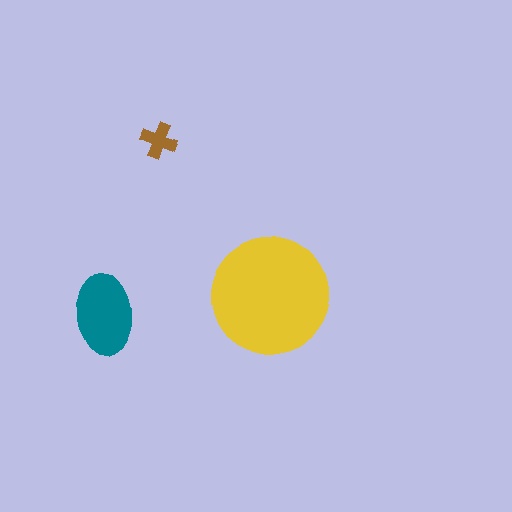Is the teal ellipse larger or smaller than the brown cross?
Larger.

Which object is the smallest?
The brown cross.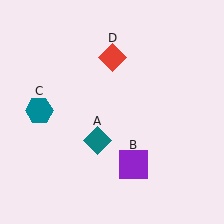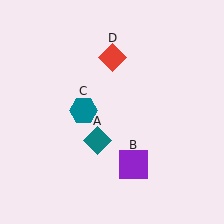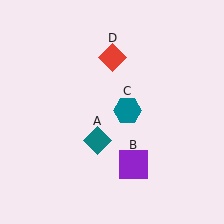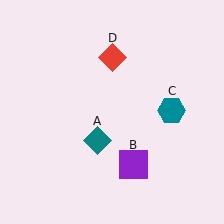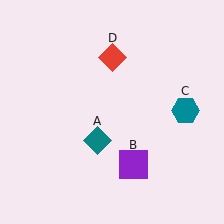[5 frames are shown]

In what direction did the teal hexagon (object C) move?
The teal hexagon (object C) moved right.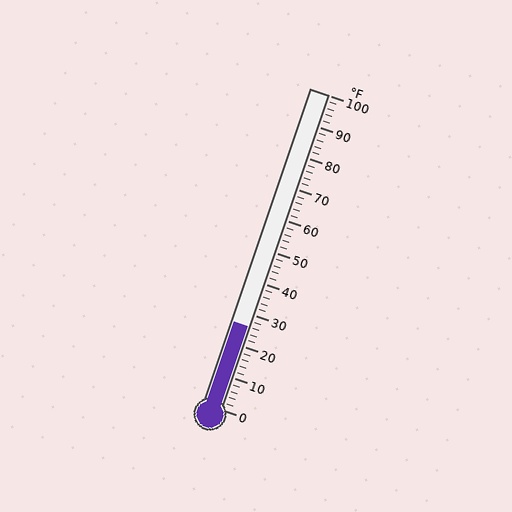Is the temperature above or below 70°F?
The temperature is below 70°F.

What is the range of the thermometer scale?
The thermometer scale ranges from 0°F to 100°F.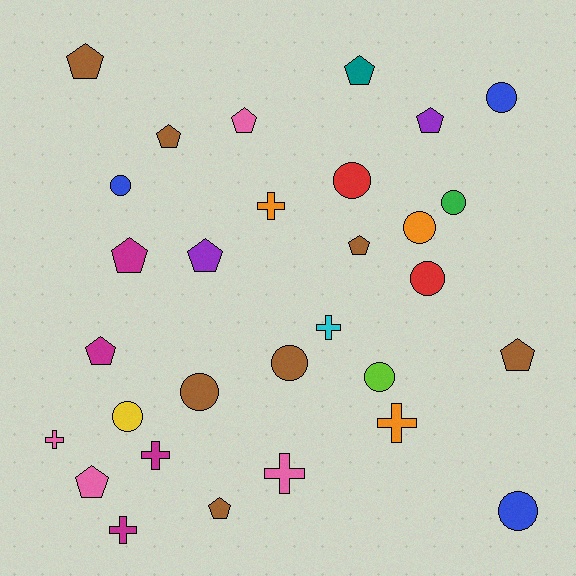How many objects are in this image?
There are 30 objects.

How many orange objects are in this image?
There are 3 orange objects.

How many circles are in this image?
There are 11 circles.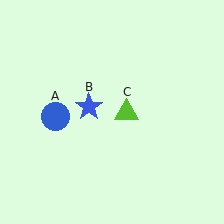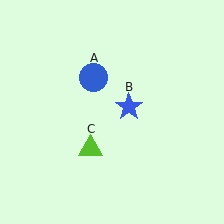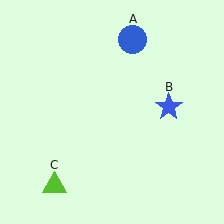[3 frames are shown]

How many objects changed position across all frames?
3 objects changed position: blue circle (object A), blue star (object B), lime triangle (object C).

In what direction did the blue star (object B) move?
The blue star (object B) moved right.